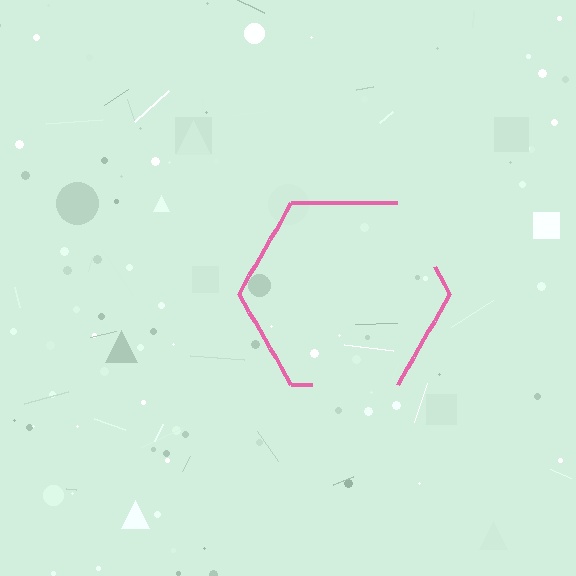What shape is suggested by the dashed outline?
The dashed outline suggests a hexagon.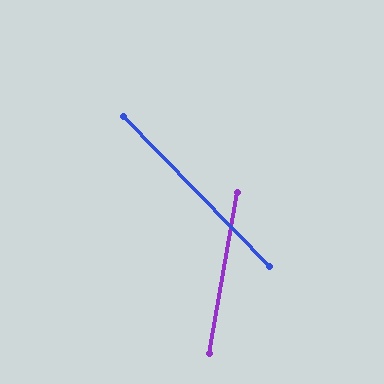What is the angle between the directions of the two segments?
Approximately 54 degrees.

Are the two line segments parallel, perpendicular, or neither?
Neither parallel nor perpendicular — they differ by about 54°.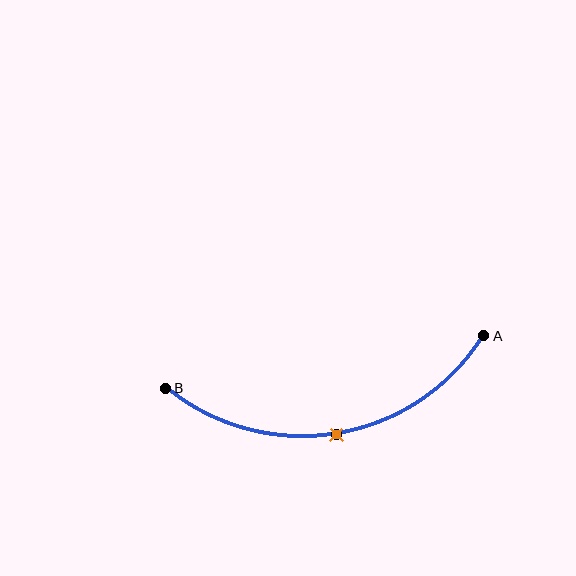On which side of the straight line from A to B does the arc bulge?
The arc bulges below the straight line connecting A and B.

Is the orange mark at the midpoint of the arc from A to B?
Yes. The orange mark lies on the arc at equal arc-length from both A and B — it is the arc midpoint.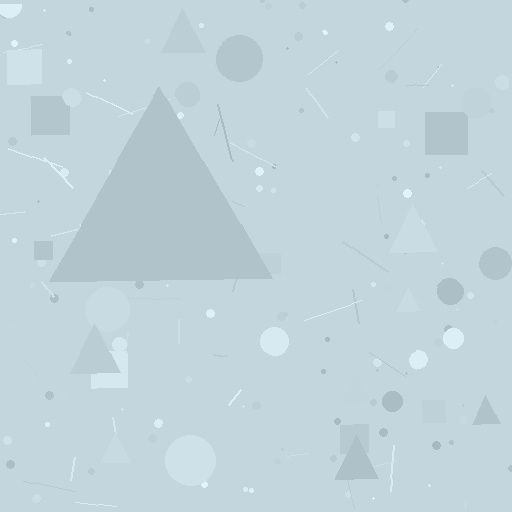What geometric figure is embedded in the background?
A triangle is embedded in the background.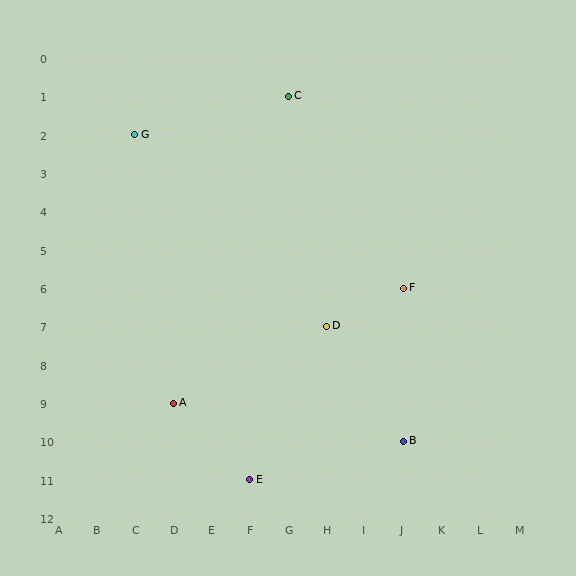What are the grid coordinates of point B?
Point B is at grid coordinates (J, 10).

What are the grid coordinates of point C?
Point C is at grid coordinates (G, 1).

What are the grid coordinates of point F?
Point F is at grid coordinates (J, 6).